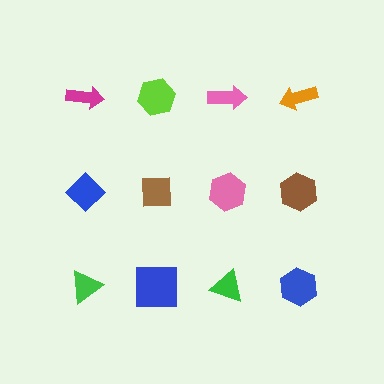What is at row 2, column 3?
A pink hexagon.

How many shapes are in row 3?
4 shapes.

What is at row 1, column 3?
A pink arrow.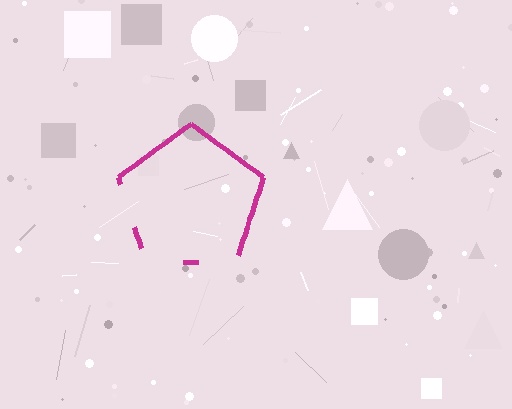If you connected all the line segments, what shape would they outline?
They would outline a pentagon.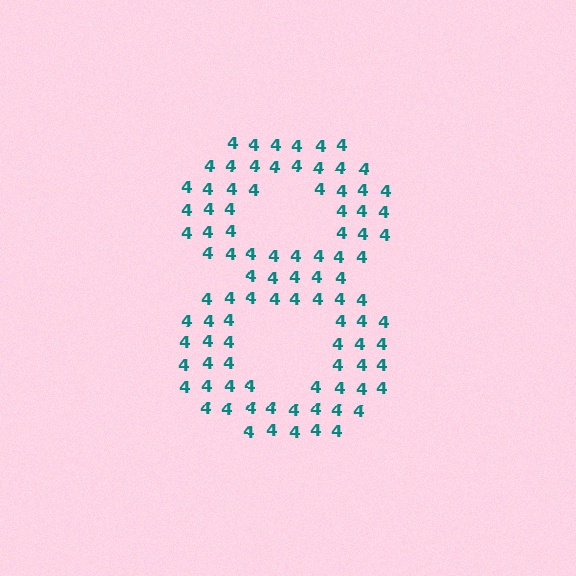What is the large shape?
The large shape is the digit 8.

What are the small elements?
The small elements are digit 4's.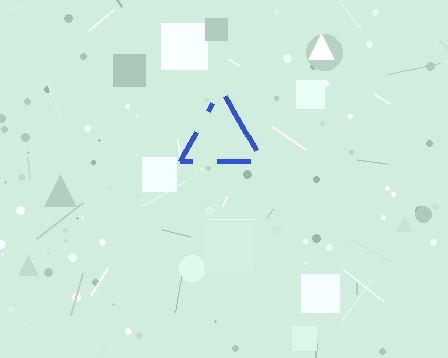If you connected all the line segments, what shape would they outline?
They would outline a triangle.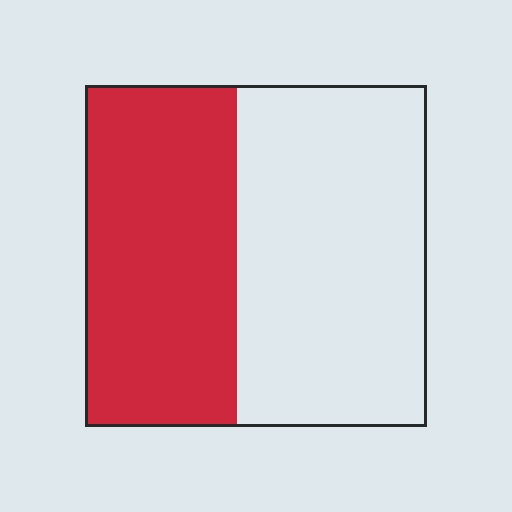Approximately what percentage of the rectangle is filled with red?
Approximately 45%.